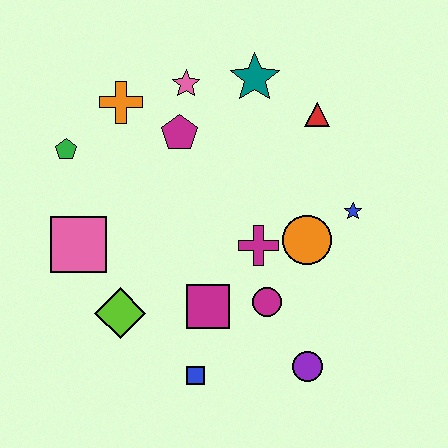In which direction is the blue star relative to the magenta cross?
The blue star is to the right of the magenta cross.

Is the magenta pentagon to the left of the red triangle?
Yes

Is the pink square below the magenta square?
No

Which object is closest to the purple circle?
The magenta circle is closest to the purple circle.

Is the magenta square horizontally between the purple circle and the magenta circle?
No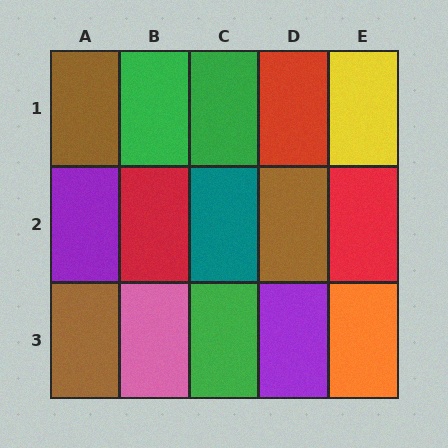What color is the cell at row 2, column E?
Red.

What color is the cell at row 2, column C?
Teal.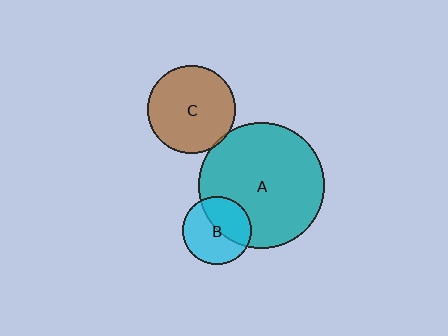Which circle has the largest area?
Circle A (teal).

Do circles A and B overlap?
Yes.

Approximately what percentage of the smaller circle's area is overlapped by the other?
Approximately 45%.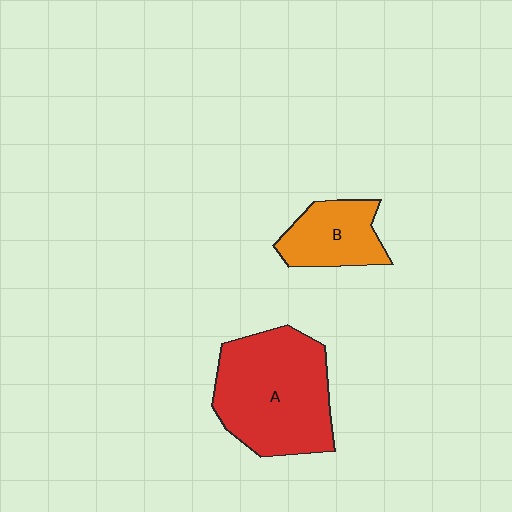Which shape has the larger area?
Shape A (red).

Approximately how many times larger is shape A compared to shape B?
Approximately 2.1 times.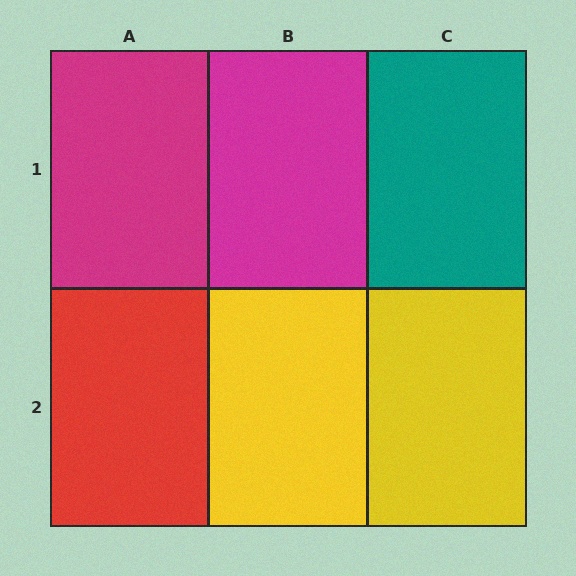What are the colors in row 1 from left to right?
Magenta, magenta, teal.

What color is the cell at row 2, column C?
Yellow.